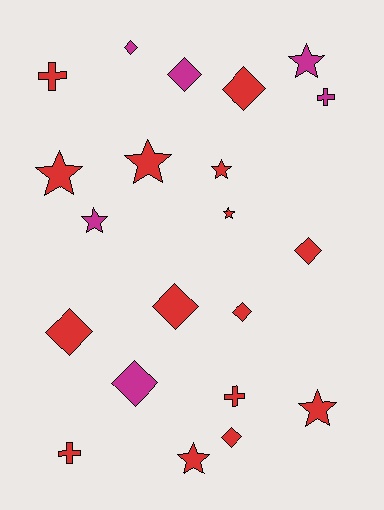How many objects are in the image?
There are 21 objects.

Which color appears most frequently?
Red, with 15 objects.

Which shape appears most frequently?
Diamond, with 9 objects.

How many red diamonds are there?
There are 6 red diamonds.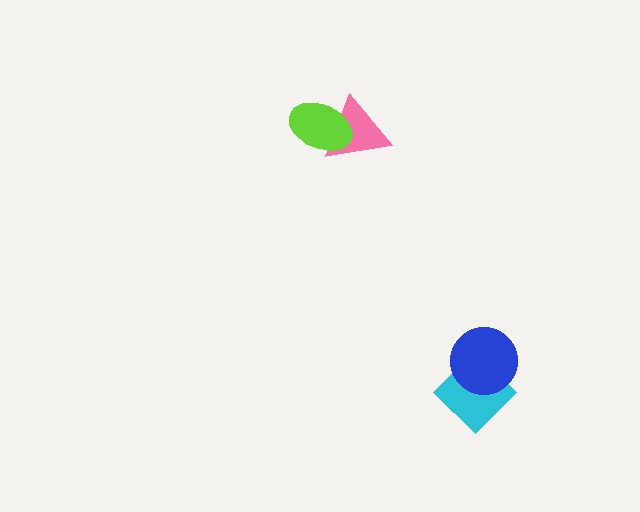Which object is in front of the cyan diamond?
The blue circle is in front of the cyan diamond.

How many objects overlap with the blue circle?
1 object overlaps with the blue circle.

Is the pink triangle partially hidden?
Yes, it is partially covered by another shape.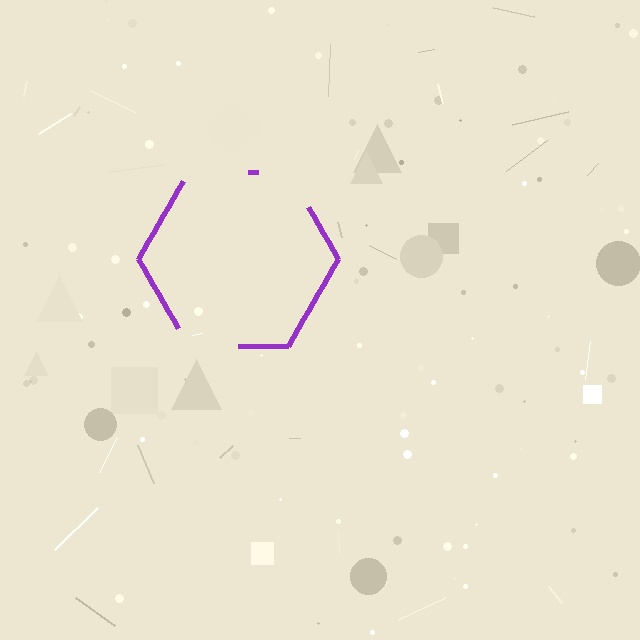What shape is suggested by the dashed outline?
The dashed outline suggests a hexagon.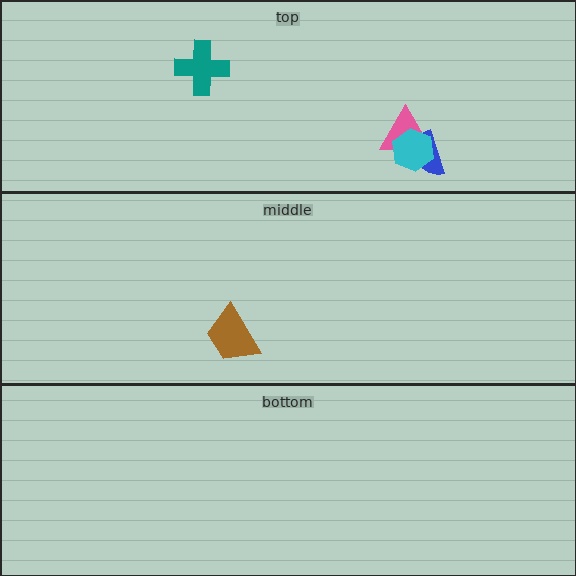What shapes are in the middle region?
The brown trapezoid.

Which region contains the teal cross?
The top region.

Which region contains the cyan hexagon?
The top region.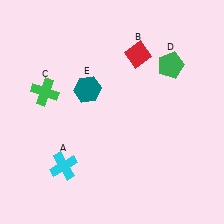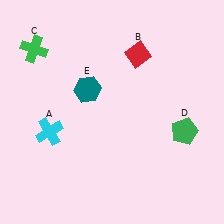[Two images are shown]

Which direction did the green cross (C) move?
The green cross (C) moved up.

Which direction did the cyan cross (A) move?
The cyan cross (A) moved up.